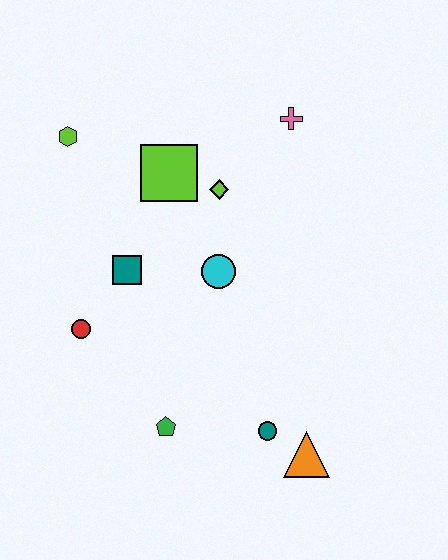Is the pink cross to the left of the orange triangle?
Yes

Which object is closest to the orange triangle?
The teal circle is closest to the orange triangle.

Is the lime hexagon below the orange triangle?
No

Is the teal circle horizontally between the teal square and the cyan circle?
No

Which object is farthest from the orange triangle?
The lime hexagon is farthest from the orange triangle.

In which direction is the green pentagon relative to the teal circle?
The green pentagon is to the left of the teal circle.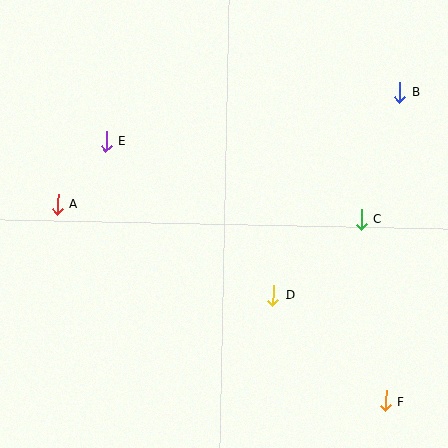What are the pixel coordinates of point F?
Point F is at (386, 401).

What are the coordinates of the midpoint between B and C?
The midpoint between B and C is at (381, 155).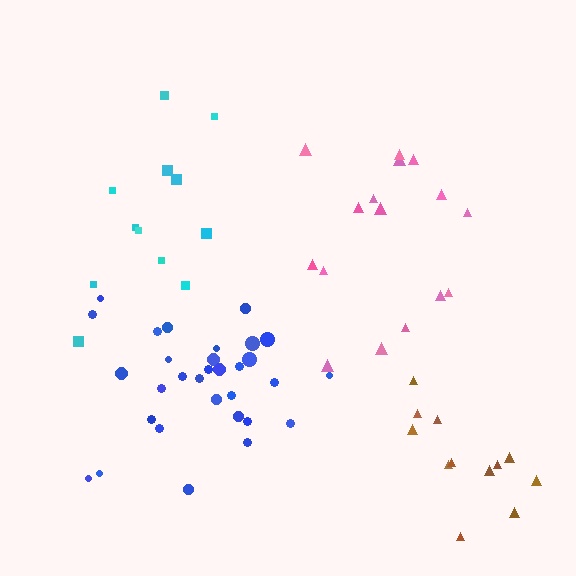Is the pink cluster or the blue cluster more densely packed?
Blue.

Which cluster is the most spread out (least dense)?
Cyan.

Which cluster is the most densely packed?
Blue.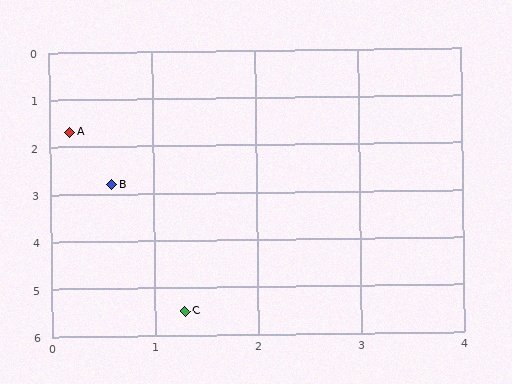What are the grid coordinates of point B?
Point B is at approximately (0.6, 2.8).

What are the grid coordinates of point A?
Point A is at approximately (0.2, 1.7).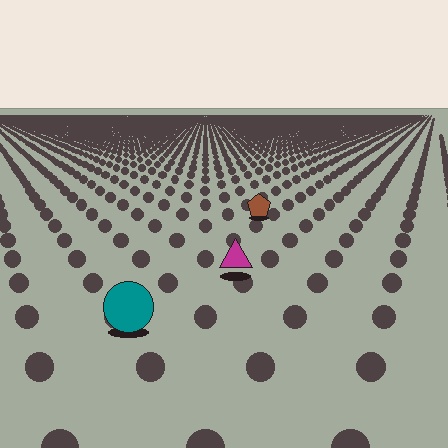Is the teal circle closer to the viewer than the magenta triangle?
Yes. The teal circle is closer — you can tell from the texture gradient: the ground texture is coarser near it.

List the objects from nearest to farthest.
From nearest to farthest: the teal circle, the magenta triangle, the brown pentagon.